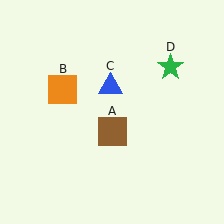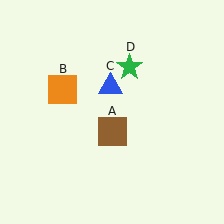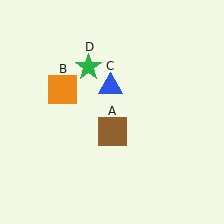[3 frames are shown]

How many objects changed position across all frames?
1 object changed position: green star (object D).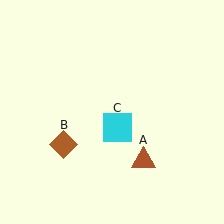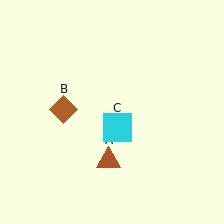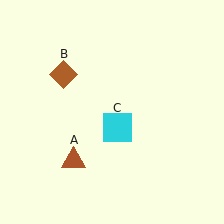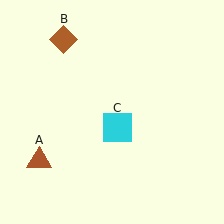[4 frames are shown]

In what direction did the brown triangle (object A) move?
The brown triangle (object A) moved left.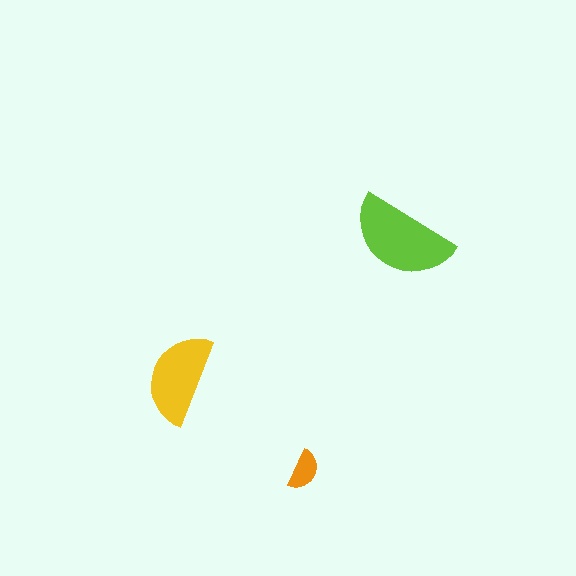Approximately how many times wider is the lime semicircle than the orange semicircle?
About 2.5 times wider.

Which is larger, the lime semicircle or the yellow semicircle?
The lime one.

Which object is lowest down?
The orange semicircle is bottommost.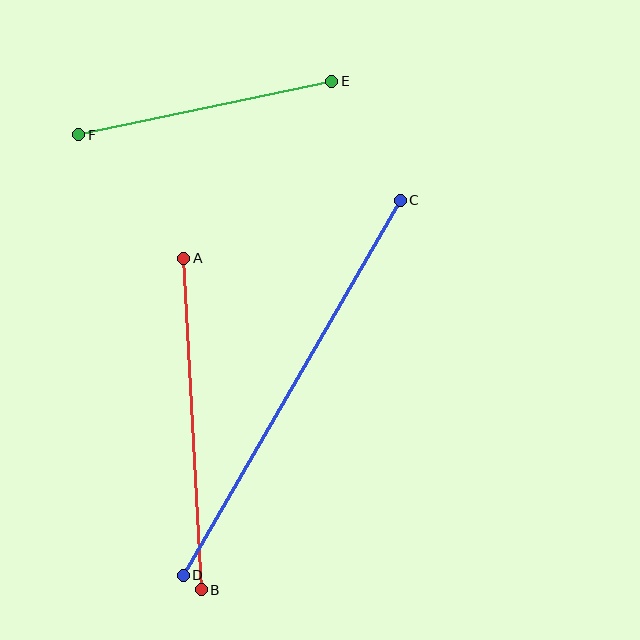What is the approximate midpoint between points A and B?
The midpoint is at approximately (193, 424) pixels.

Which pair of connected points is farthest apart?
Points C and D are farthest apart.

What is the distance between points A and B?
The distance is approximately 332 pixels.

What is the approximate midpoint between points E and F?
The midpoint is at approximately (205, 108) pixels.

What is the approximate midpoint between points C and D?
The midpoint is at approximately (292, 388) pixels.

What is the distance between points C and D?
The distance is approximately 434 pixels.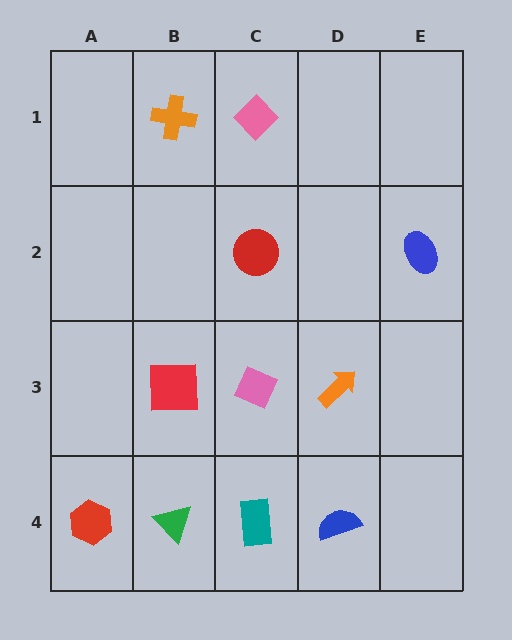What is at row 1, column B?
An orange cross.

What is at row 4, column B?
A green triangle.